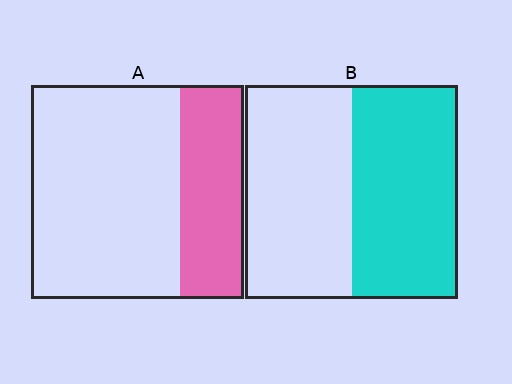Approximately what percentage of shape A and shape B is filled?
A is approximately 30% and B is approximately 50%.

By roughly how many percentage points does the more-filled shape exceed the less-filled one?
By roughly 20 percentage points (B over A).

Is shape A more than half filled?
No.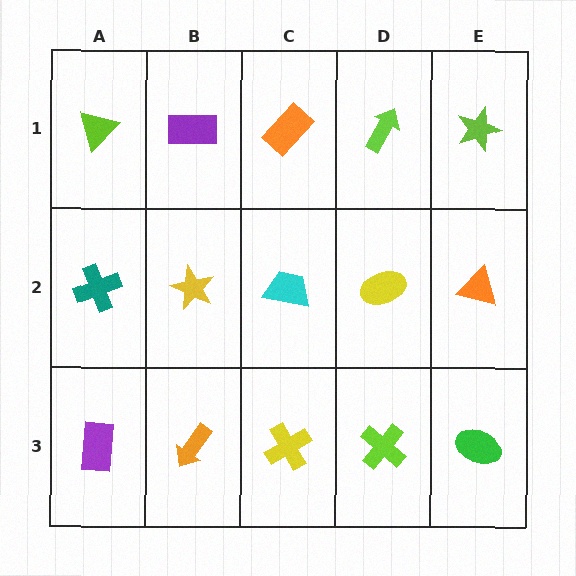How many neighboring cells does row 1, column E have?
2.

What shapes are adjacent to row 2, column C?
An orange rectangle (row 1, column C), a yellow cross (row 3, column C), a yellow star (row 2, column B), a yellow ellipse (row 2, column D).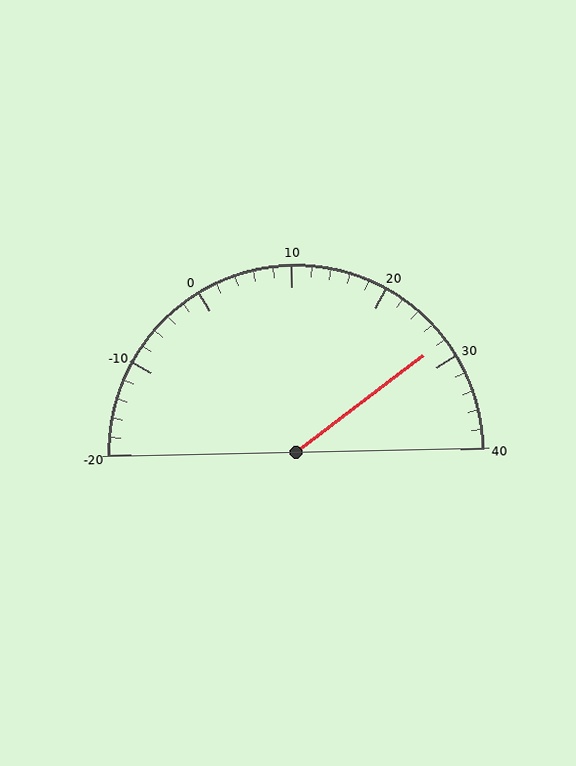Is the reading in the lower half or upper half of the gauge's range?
The reading is in the upper half of the range (-20 to 40).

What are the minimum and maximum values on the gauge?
The gauge ranges from -20 to 40.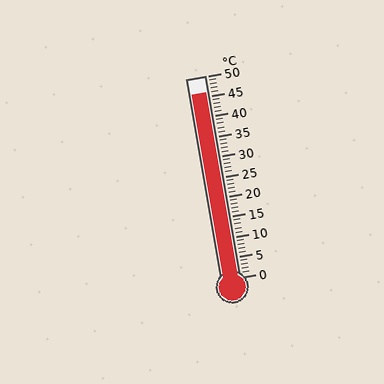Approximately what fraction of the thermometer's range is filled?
The thermometer is filled to approximately 90% of its range.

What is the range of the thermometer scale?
The thermometer scale ranges from 0°C to 50°C.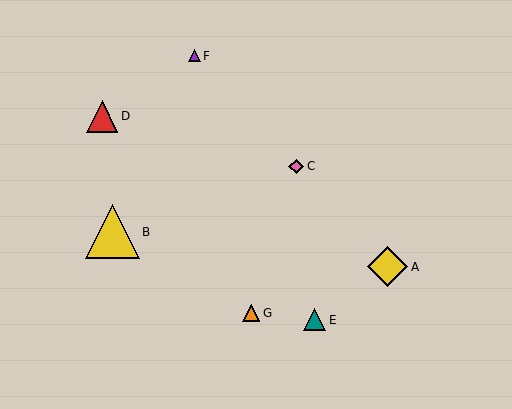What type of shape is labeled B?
Shape B is a yellow triangle.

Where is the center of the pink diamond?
The center of the pink diamond is at (296, 166).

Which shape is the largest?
The yellow triangle (labeled B) is the largest.